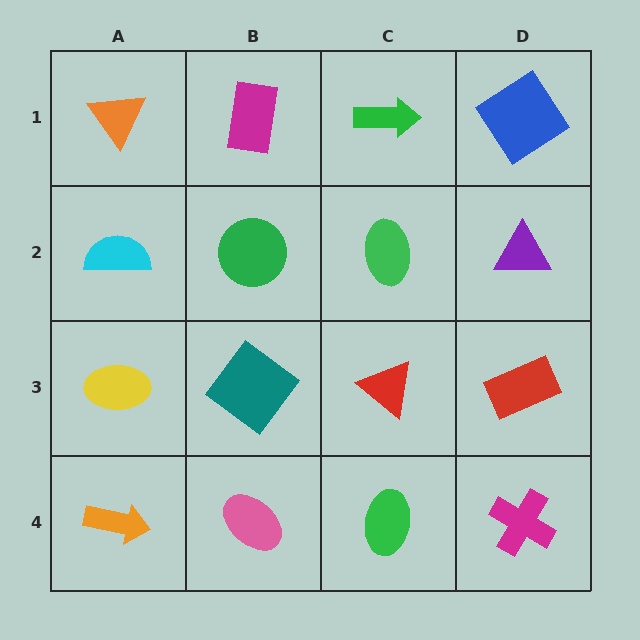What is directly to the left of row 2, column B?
A cyan semicircle.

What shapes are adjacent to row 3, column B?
A green circle (row 2, column B), a pink ellipse (row 4, column B), a yellow ellipse (row 3, column A), a red triangle (row 3, column C).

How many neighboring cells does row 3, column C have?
4.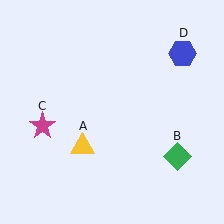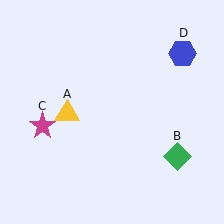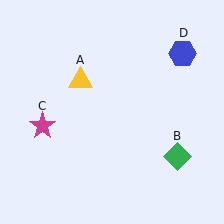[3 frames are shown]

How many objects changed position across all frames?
1 object changed position: yellow triangle (object A).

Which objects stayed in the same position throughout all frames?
Green diamond (object B) and magenta star (object C) and blue hexagon (object D) remained stationary.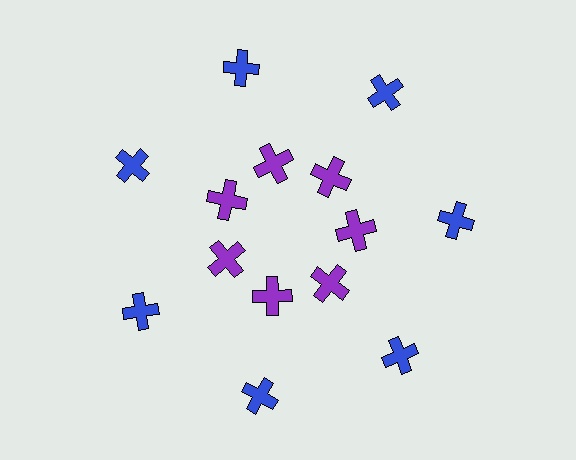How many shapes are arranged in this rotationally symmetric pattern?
There are 14 shapes, arranged in 7 groups of 2.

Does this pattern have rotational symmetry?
Yes, this pattern has 7-fold rotational symmetry. It looks the same after rotating 51 degrees around the center.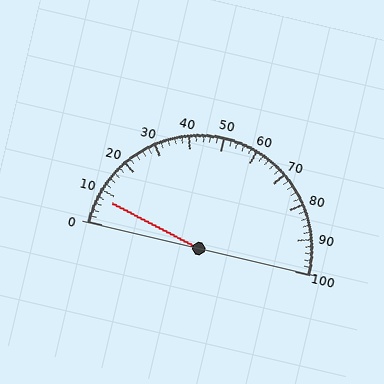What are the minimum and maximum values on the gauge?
The gauge ranges from 0 to 100.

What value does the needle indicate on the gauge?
The needle indicates approximately 8.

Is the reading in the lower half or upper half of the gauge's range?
The reading is in the lower half of the range (0 to 100).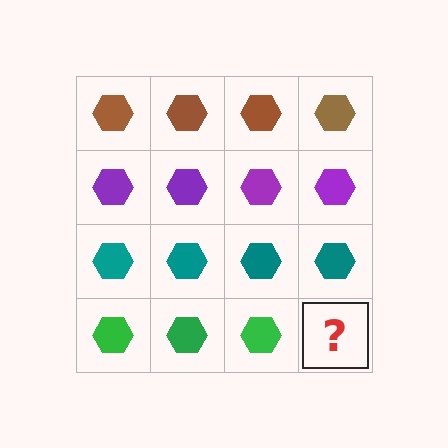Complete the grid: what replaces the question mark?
The question mark should be replaced with a green hexagon.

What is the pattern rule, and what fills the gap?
The rule is that each row has a consistent color. The gap should be filled with a green hexagon.